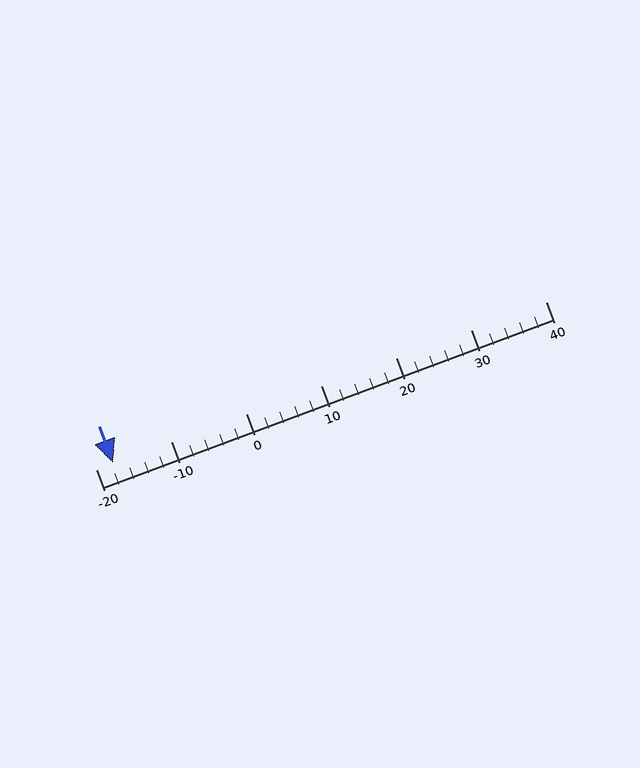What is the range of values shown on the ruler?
The ruler shows values from -20 to 40.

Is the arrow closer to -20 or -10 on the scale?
The arrow is closer to -20.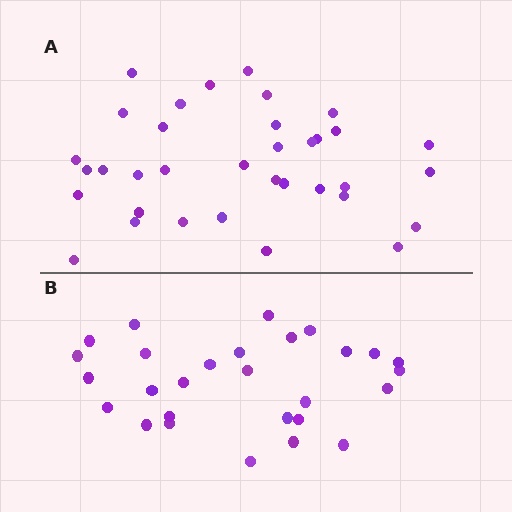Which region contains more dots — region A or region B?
Region A (the top region) has more dots.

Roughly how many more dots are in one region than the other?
Region A has roughly 8 or so more dots than region B.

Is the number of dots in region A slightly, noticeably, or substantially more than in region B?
Region A has noticeably more, but not dramatically so. The ratio is roughly 1.2 to 1.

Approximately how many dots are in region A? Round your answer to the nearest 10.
About 40 dots. (The exact count is 35, which rounds to 40.)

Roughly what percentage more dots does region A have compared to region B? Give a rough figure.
About 25% more.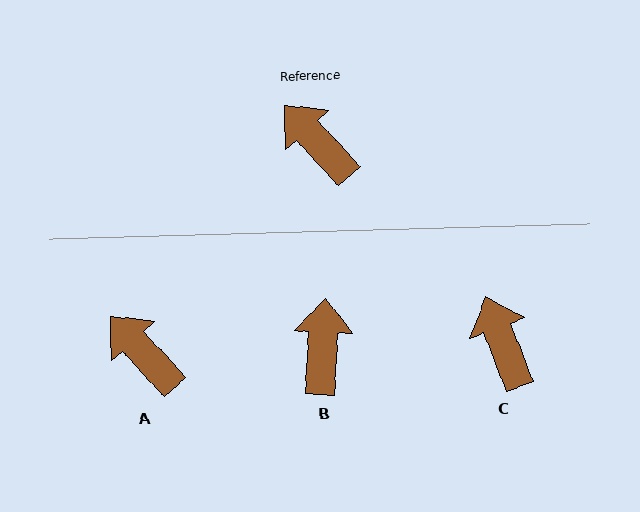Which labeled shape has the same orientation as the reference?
A.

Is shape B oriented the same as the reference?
No, it is off by about 45 degrees.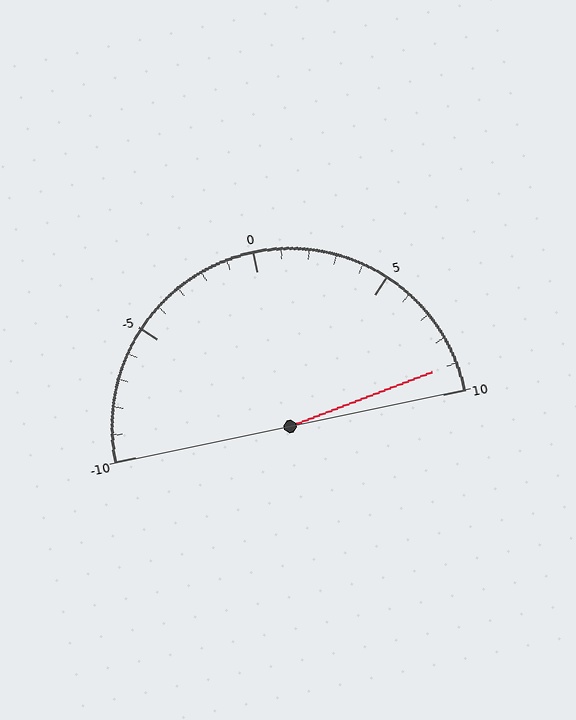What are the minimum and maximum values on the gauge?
The gauge ranges from -10 to 10.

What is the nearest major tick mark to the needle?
The nearest major tick mark is 10.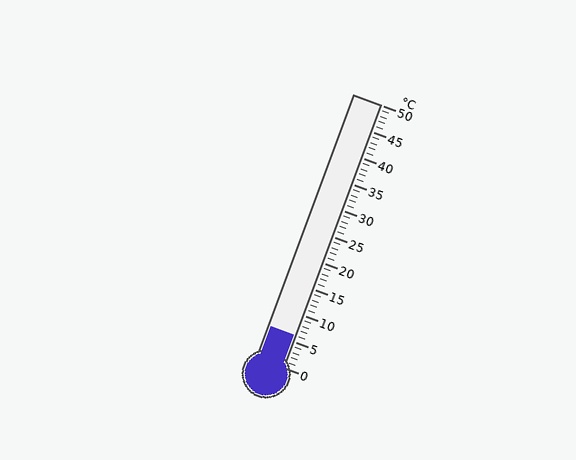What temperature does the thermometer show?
The thermometer shows approximately 6°C.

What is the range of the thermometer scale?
The thermometer scale ranges from 0°C to 50°C.